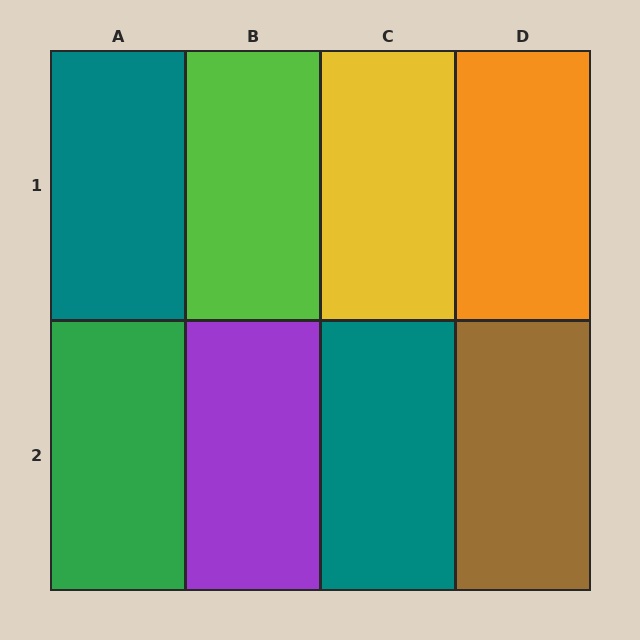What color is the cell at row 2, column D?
Brown.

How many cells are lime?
1 cell is lime.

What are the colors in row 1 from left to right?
Teal, lime, yellow, orange.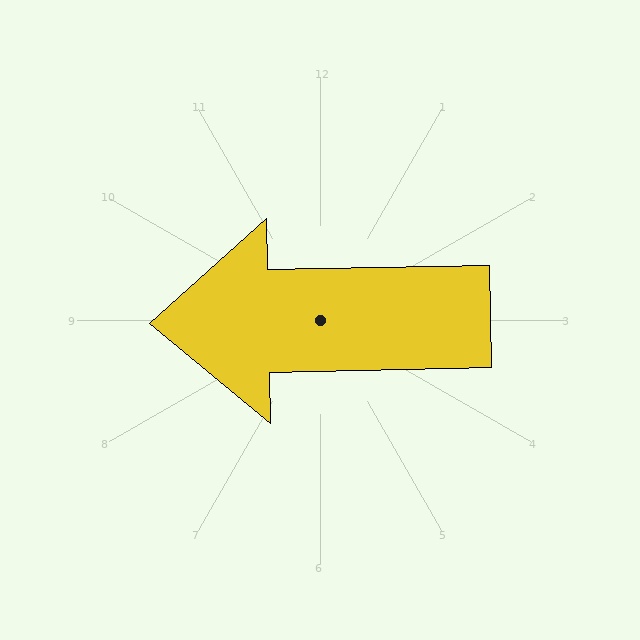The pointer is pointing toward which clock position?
Roughly 9 o'clock.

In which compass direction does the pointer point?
West.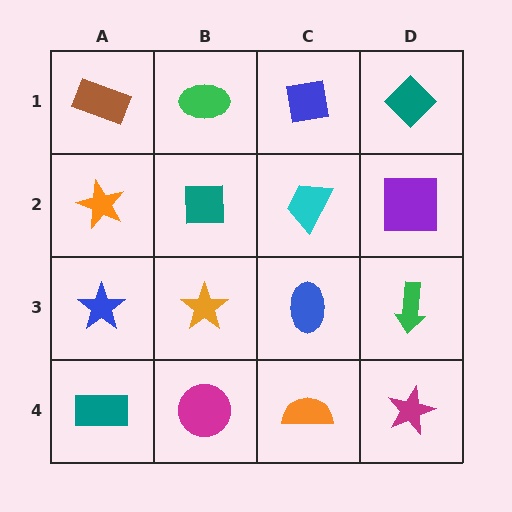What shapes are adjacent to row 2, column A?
A brown rectangle (row 1, column A), a blue star (row 3, column A), a teal square (row 2, column B).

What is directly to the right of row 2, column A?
A teal square.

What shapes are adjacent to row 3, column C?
A cyan trapezoid (row 2, column C), an orange semicircle (row 4, column C), an orange star (row 3, column B), a green arrow (row 3, column D).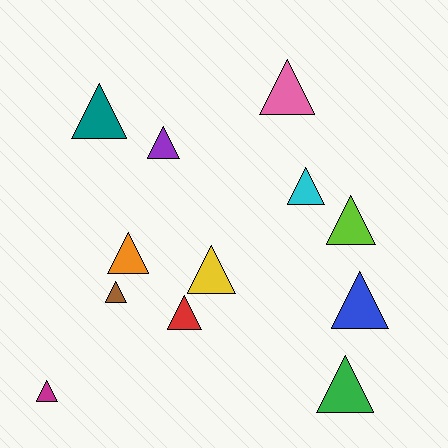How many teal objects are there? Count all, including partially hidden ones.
There is 1 teal object.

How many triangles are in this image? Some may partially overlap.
There are 12 triangles.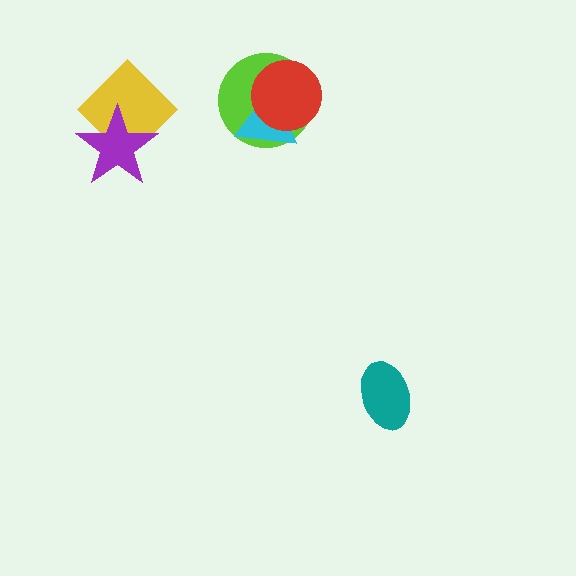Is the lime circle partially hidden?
Yes, it is partially covered by another shape.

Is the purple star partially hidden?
No, no other shape covers it.